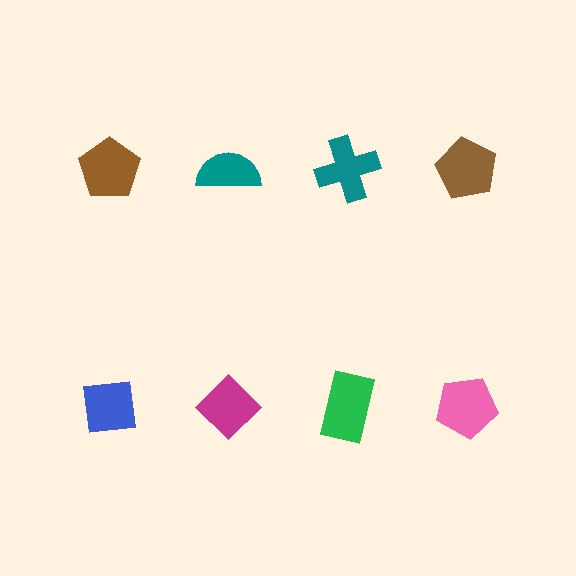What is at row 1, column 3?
A teal cross.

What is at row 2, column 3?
A green rectangle.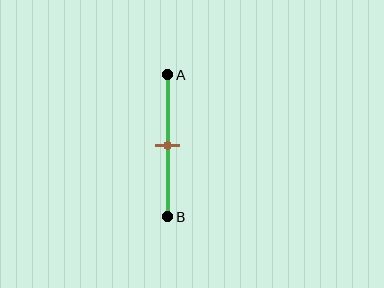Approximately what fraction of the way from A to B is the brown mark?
The brown mark is approximately 50% of the way from A to B.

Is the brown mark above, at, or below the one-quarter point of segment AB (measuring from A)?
The brown mark is below the one-quarter point of segment AB.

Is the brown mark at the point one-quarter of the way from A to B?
No, the mark is at about 50% from A, not at the 25% one-quarter point.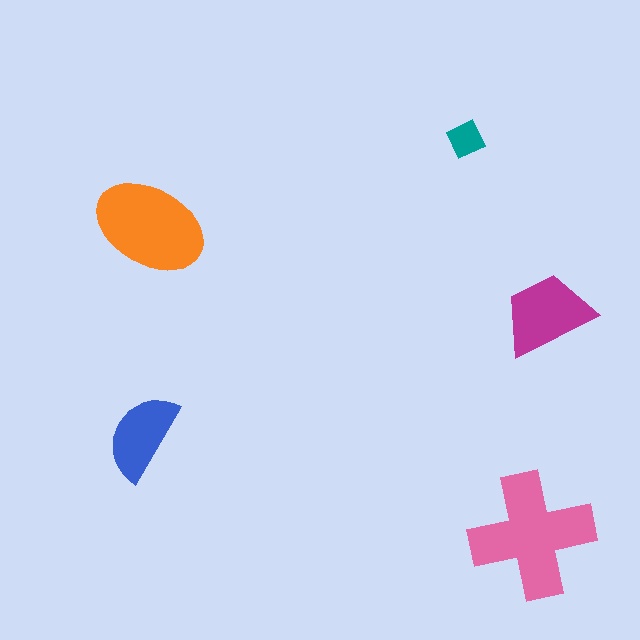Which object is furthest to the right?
The magenta trapezoid is rightmost.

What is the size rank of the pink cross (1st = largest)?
1st.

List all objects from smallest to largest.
The teal square, the blue semicircle, the magenta trapezoid, the orange ellipse, the pink cross.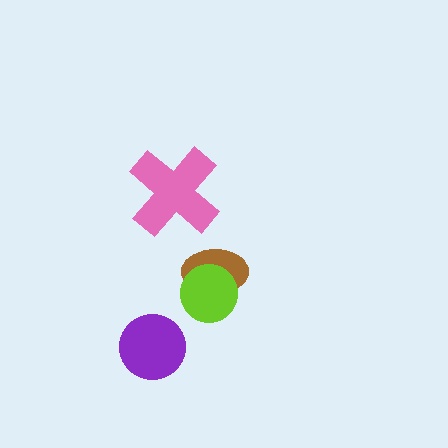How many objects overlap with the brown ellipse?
1 object overlaps with the brown ellipse.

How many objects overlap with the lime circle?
1 object overlaps with the lime circle.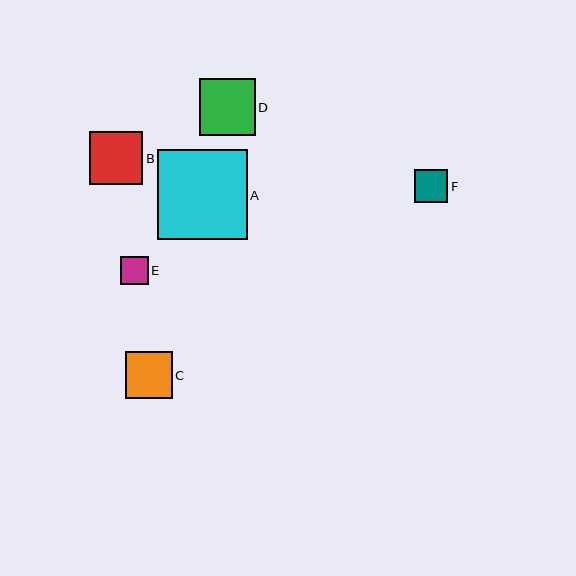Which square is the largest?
Square A is the largest with a size of approximately 90 pixels.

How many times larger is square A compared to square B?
Square A is approximately 1.7 times the size of square B.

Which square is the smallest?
Square E is the smallest with a size of approximately 28 pixels.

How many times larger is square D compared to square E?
Square D is approximately 2.0 times the size of square E.